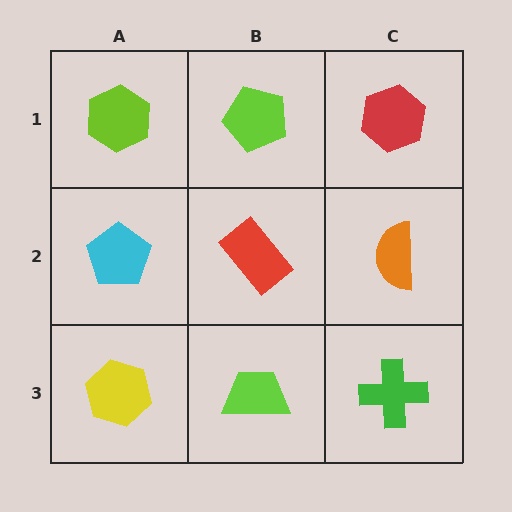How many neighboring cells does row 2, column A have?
3.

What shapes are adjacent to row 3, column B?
A red rectangle (row 2, column B), a yellow hexagon (row 3, column A), a green cross (row 3, column C).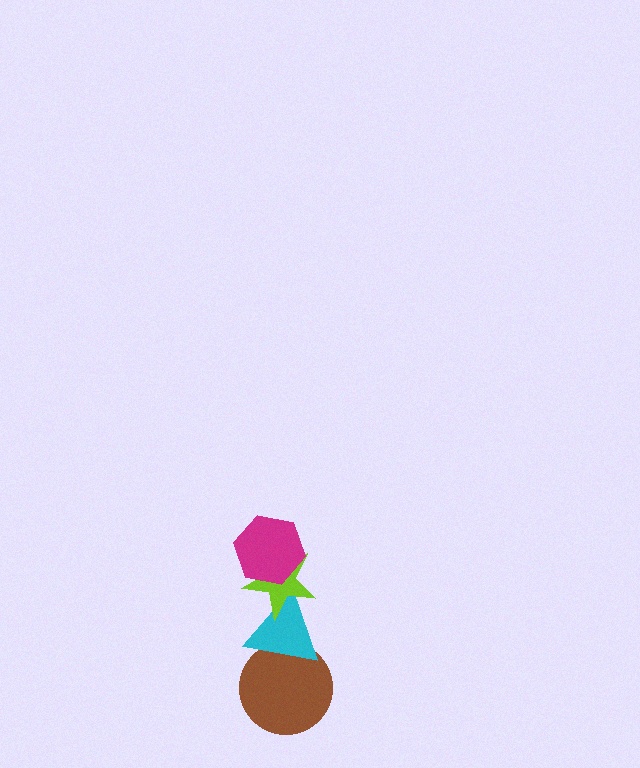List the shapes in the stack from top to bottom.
From top to bottom: the magenta hexagon, the lime star, the cyan triangle, the brown circle.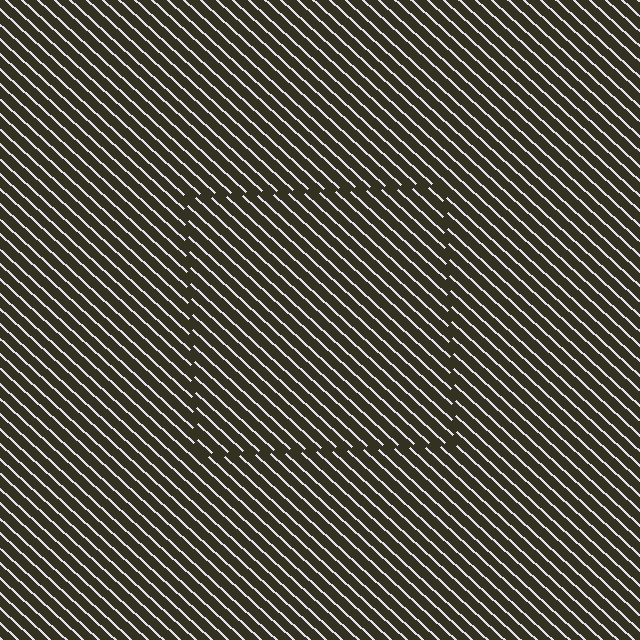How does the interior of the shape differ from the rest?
The interior of the shape contains the same grating, shifted by half a period — the contour is defined by the phase discontinuity where line-ends from the inner and outer gratings abut.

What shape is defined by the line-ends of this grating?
An illusory square. The interior of the shape contains the same grating, shifted by half a period — the contour is defined by the phase discontinuity where line-ends from the inner and outer gratings abut.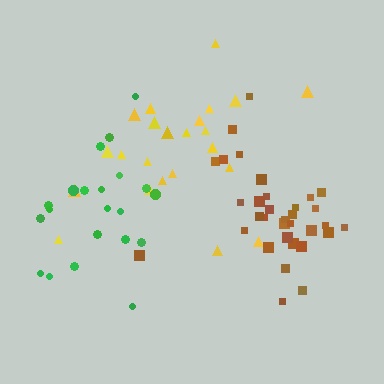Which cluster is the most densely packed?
Brown.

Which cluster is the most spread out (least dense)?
Green.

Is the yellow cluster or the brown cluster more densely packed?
Brown.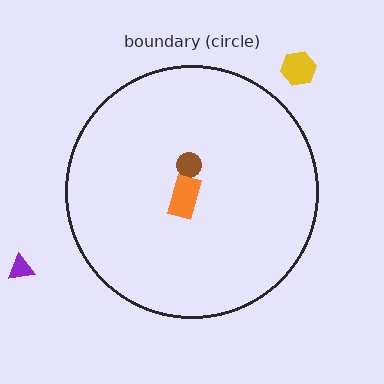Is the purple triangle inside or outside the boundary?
Outside.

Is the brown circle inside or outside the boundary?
Inside.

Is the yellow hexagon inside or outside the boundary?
Outside.